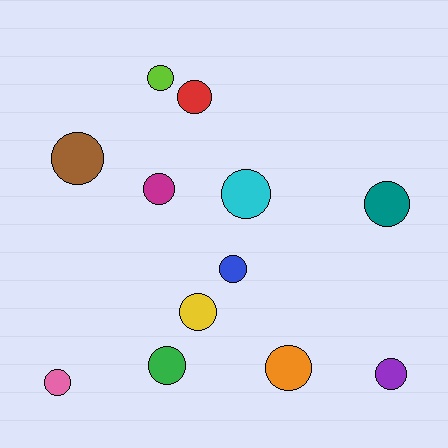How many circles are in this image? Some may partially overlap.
There are 12 circles.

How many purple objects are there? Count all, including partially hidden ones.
There is 1 purple object.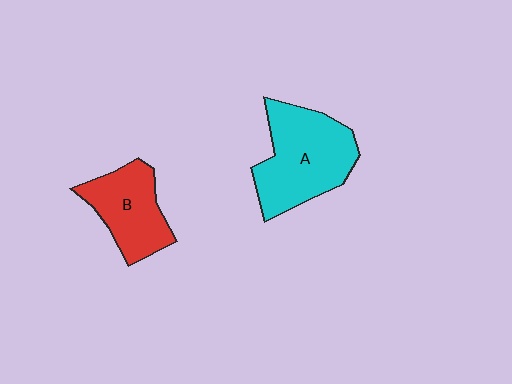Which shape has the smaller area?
Shape B (red).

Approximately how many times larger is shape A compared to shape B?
Approximately 1.4 times.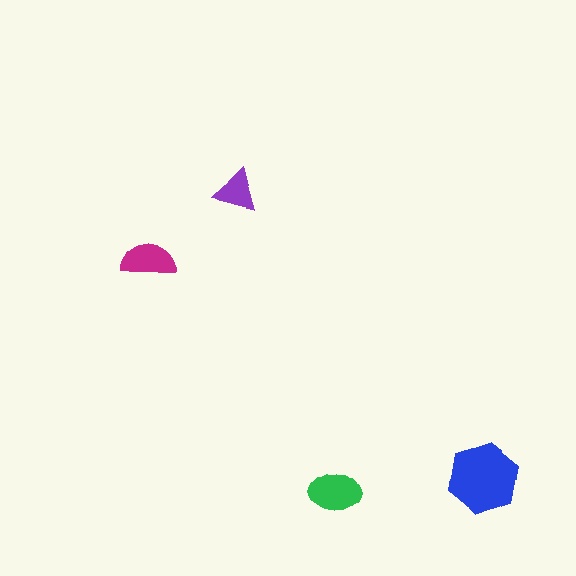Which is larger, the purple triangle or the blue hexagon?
The blue hexagon.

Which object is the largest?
The blue hexagon.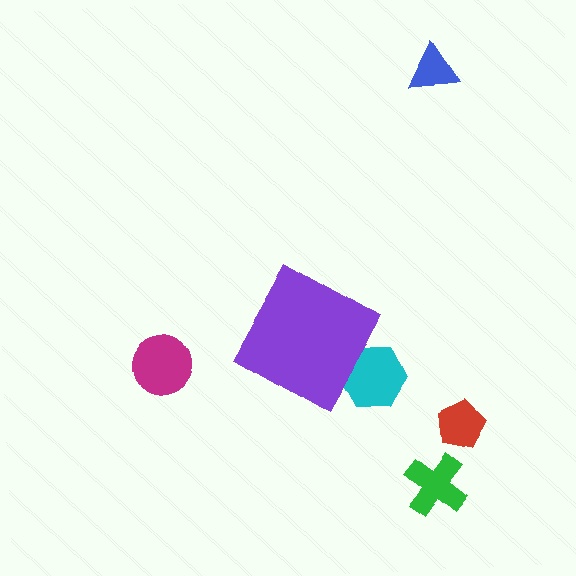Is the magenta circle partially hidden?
No, the magenta circle is fully visible.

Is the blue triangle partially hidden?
No, the blue triangle is fully visible.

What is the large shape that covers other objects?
A purple diamond.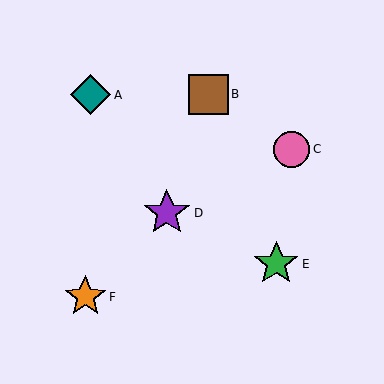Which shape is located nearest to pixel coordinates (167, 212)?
The purple star (labeled D) at (167, 213) is nearest to that location.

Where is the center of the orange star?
The center of the orange star is at (85, 297).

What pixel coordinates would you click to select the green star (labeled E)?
Click at (276, 264) to select the green star E.